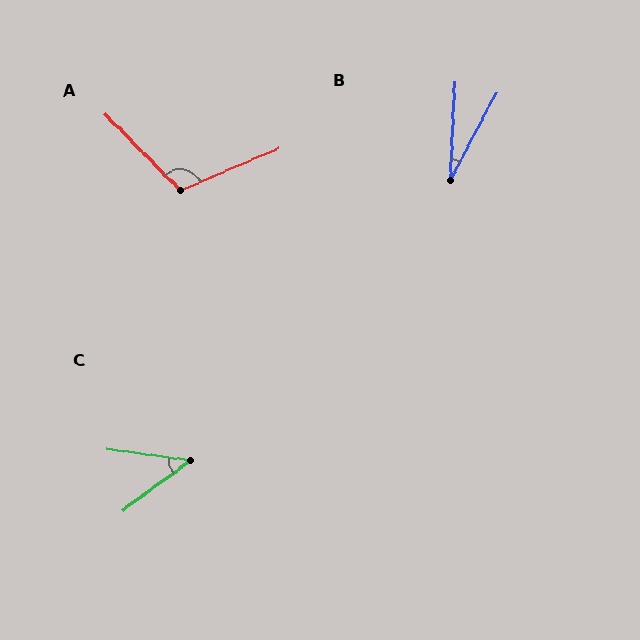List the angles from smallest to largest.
B (25°), C (44°), A (111°).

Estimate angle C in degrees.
Approximately 44 degrees.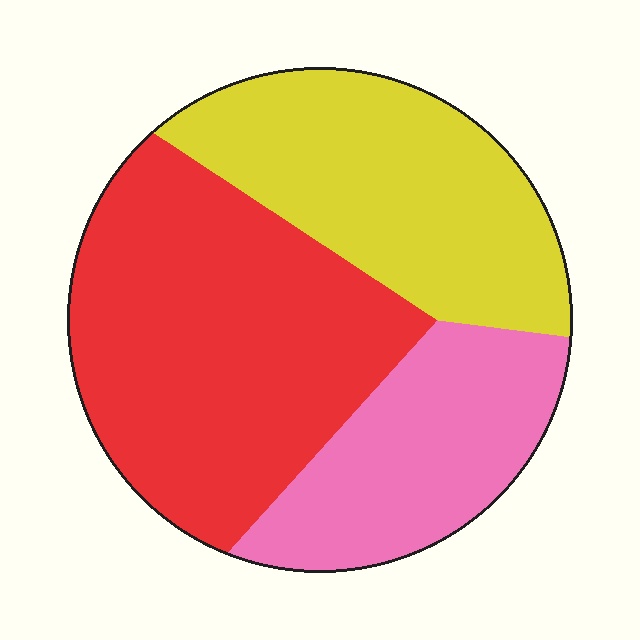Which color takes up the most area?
Red, at roughly 45%.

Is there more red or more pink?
Red.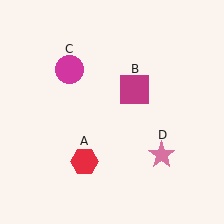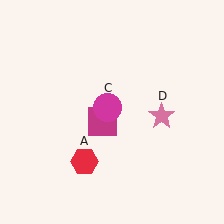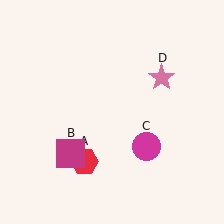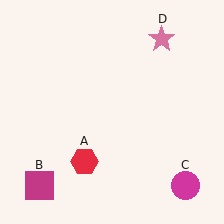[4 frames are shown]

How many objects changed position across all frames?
3 objects changed position: magenta square (object B), magenta circle (object C), pink star (object D).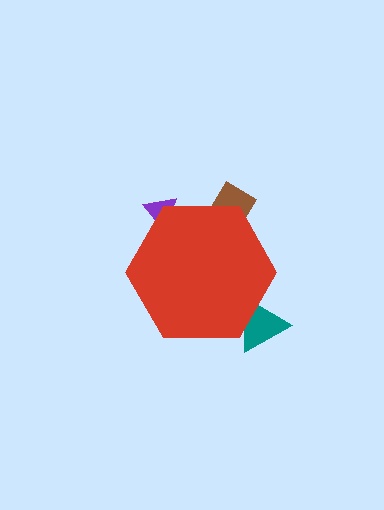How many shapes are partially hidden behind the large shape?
3 shapes are partially hidden.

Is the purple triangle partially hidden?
Yes, the purple triangle is partially hidden behind the red hexagon.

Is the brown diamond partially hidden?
Yes, the brown diamond is partially hidden behind the red hexagon.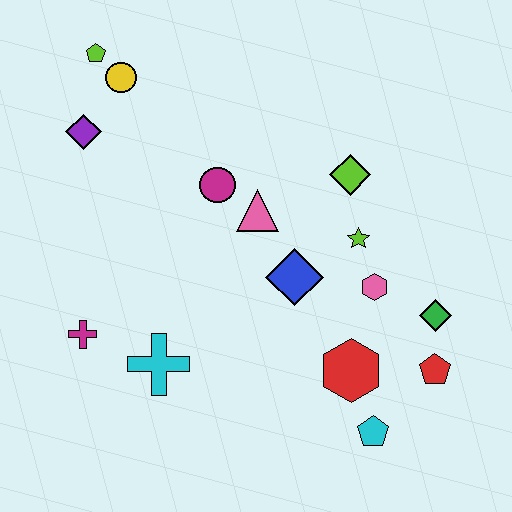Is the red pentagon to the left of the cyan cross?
No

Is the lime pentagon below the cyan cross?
No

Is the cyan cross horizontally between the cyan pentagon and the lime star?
No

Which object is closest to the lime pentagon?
The yellow circle is closest to the lime pentagon.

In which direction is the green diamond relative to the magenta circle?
The green diamond is to the right of the magenta circle.